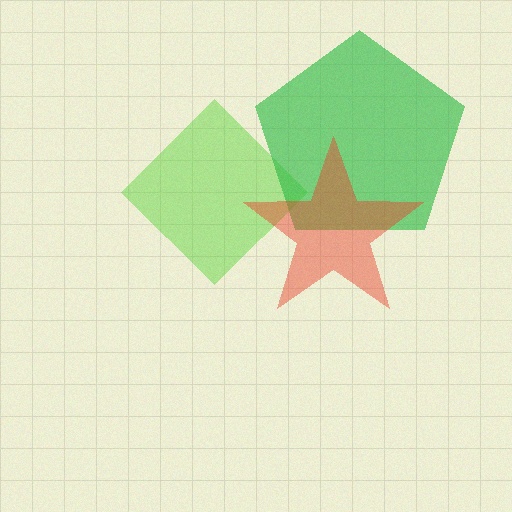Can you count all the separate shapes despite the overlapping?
Yes, there are 3 separate shapes.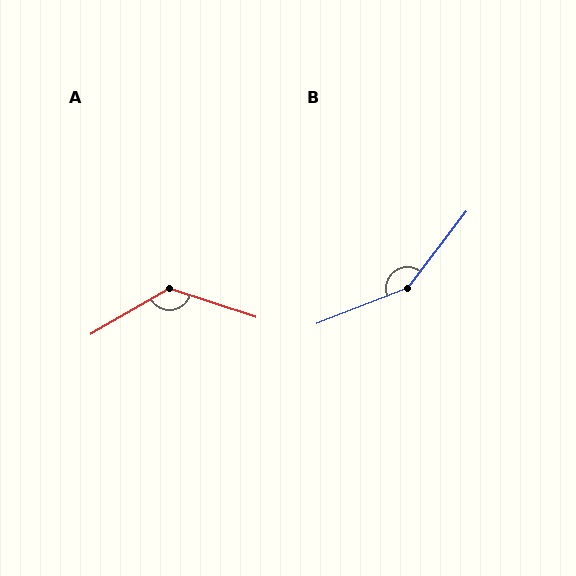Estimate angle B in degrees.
Approximately 149 degrees.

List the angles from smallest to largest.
A (132°), B (149°).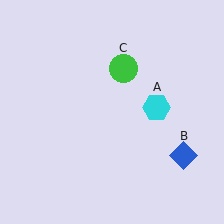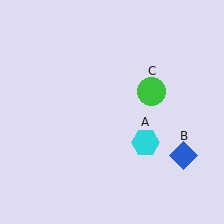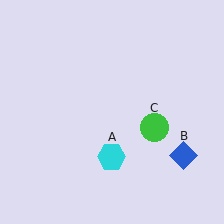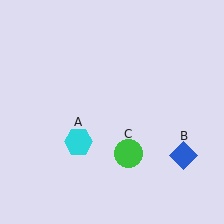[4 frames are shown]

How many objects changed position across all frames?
2 objects changed position: cyan hexagon (object A), green circle (object C).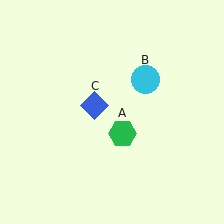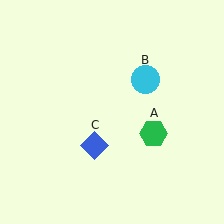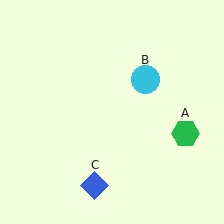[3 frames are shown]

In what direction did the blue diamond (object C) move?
The blue diamond (object C) moved down.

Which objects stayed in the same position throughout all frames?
Cyan circle (object B) remained stationary.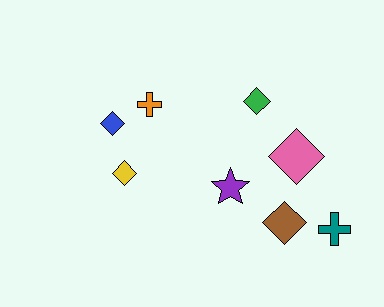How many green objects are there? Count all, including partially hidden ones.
There is 1 green object.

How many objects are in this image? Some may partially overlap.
There are 8 objects.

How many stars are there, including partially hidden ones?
There is 1 star.